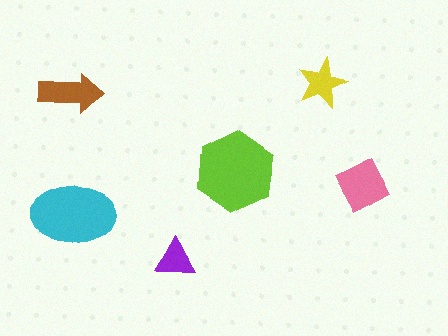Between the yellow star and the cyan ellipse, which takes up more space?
The cyan ellipse.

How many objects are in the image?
There are 6 objects in the image.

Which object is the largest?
The lime hexagon.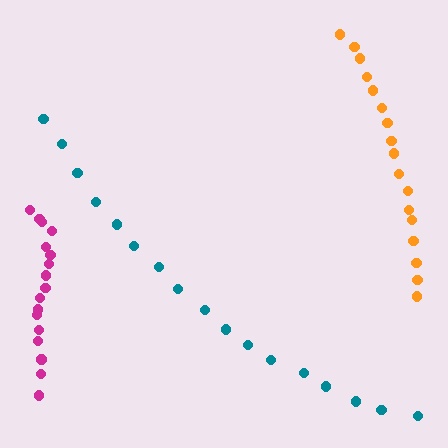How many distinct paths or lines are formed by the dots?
There are 3 distinct paths.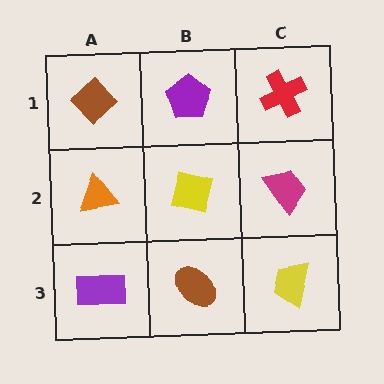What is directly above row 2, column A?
A brown diamond.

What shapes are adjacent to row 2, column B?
A purple pentagon (row 1, column B), a brown ellipse (row 3, column B), an orange triangle (row 2, column A), a magenta trapezoid (row 2, column C).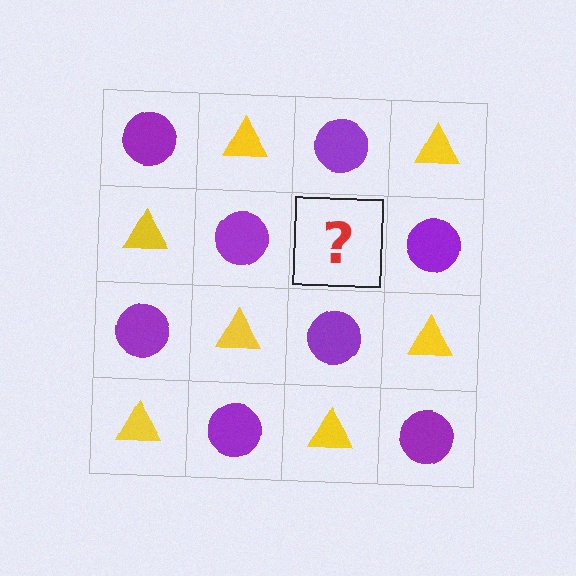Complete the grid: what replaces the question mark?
The question mark should be replaced with a yellow triangle.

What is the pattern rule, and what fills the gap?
The rule is that it alternates purple circle and yellow triangle in a checkerboard pattern. The gap should be filled with a yellow triangle.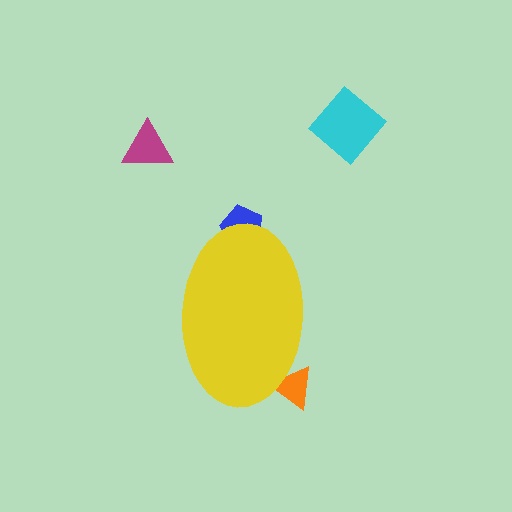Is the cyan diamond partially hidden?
No, the cyan diamond is fully visible.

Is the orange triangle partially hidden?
Yes, the orange triangle is partially hidden behind the yellow ellipse.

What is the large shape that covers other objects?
A yellow ellipse.